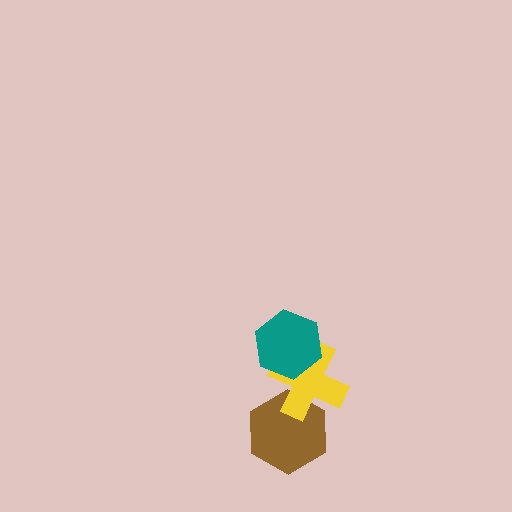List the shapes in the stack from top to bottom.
From top to bottom: the teal hexagon, the yellow cross, the brown hexagon.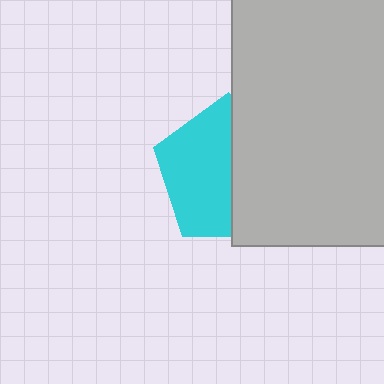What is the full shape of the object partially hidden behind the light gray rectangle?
The partially hidden object is a cyan pentagon.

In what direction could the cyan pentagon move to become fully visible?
The cyan pentagon could move left. That would shift it out from behind the light gray rectangle entirely.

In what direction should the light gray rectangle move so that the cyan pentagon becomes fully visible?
The light gray rectangle should move right. That is the shortest direction to clear the overlap and leave the cyan pentagon fully visible.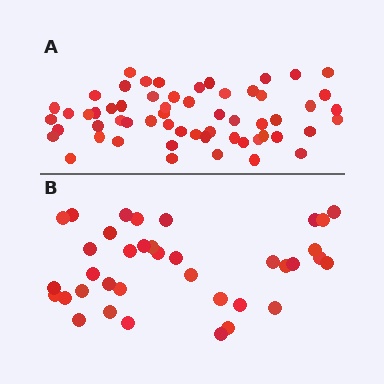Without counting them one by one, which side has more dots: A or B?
Region A (the top region) has more dots.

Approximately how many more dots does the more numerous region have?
Region A has approximately 20 more dots than region B.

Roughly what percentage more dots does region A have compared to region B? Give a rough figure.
About 55% more.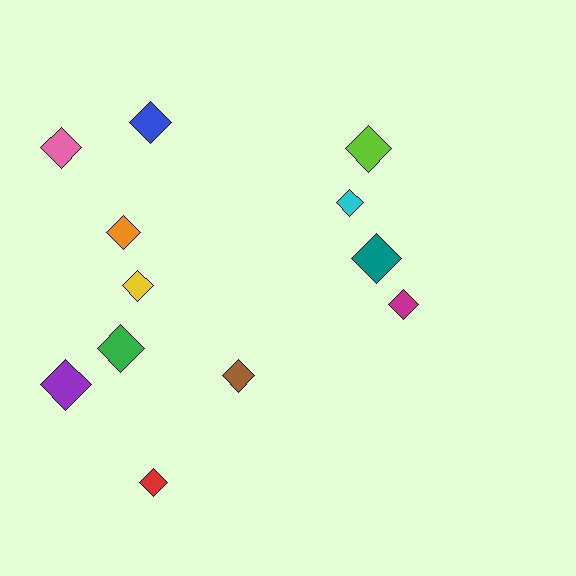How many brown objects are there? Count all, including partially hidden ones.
There is 1 brown object.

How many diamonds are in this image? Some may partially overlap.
There are 12 diamonds.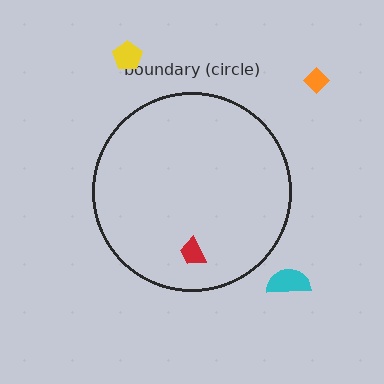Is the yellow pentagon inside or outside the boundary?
Outside.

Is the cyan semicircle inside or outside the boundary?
Outside.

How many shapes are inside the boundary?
1 inside, 3 outside.